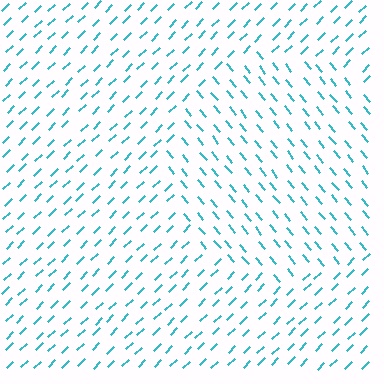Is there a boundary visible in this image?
Yes, there is a texture boundary formed by a change in line orientation.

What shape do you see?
I see a circle.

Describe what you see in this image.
The image is filled with small cyan line segments. A circle region in the image has lines oriented differently from the surrounding lines, creating a visible texture boundary.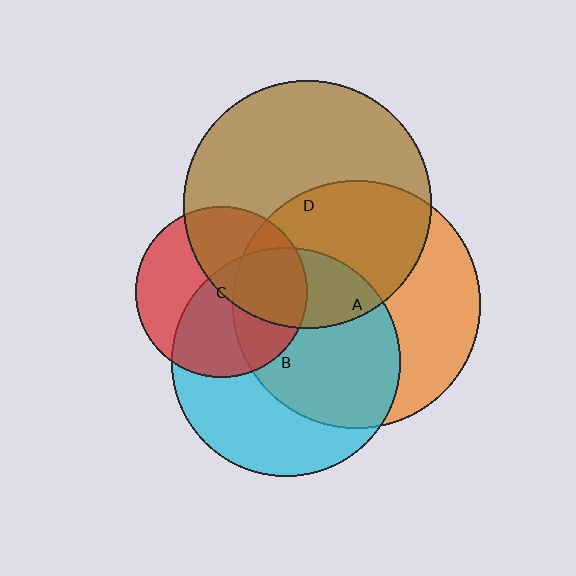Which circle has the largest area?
Circle D (brown).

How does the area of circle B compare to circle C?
Approximately 1.8 times.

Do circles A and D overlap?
Yes.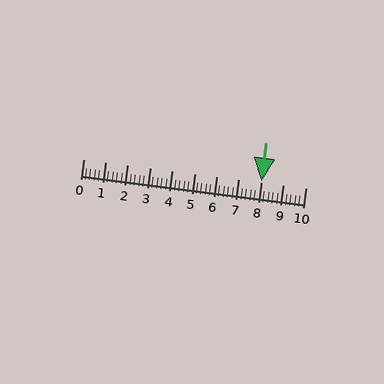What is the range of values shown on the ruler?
The ruler shows values from 0 to 10.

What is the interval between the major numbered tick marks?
The major tick marks are spaced 1 units apart.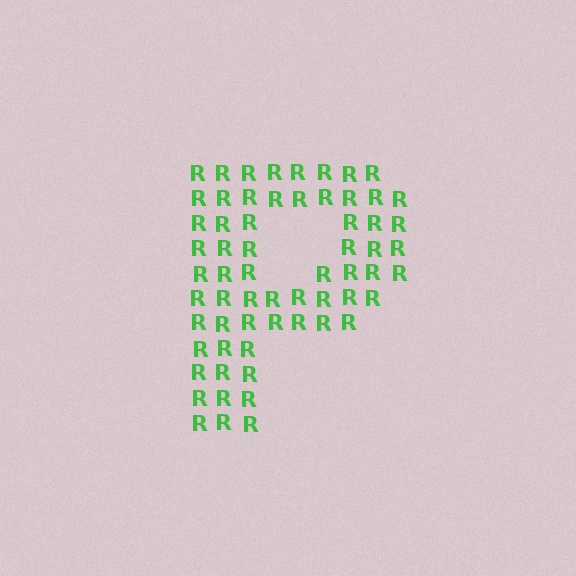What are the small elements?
The small elements are letter R's.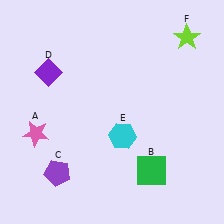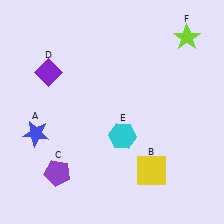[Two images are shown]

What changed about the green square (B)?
In Image 1, B is green. In Image 2, it changed to yellow.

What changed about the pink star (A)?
In Image 1, A is pink. In Image 2, it changed to blue.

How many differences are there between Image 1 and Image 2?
There are 2 differences between the two images.